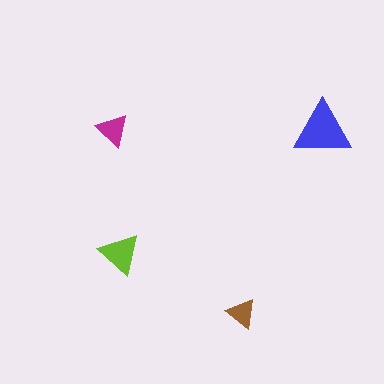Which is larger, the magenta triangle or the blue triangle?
The blue one.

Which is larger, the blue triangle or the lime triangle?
The blue one.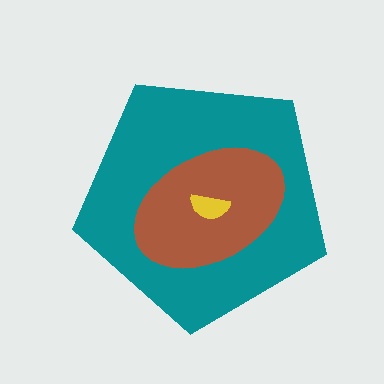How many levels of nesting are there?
3.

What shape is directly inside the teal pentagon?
The brown ellipse.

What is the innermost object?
The yellow semicircle.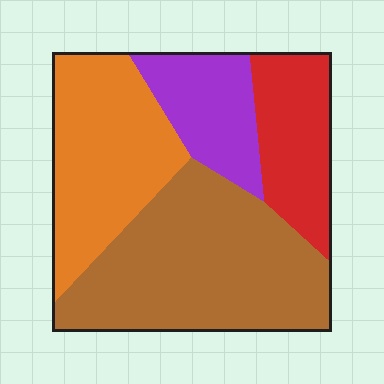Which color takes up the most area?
Brown, at roughly 40%.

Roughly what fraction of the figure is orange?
Orange takes up about one quarter (1/4) of the figure.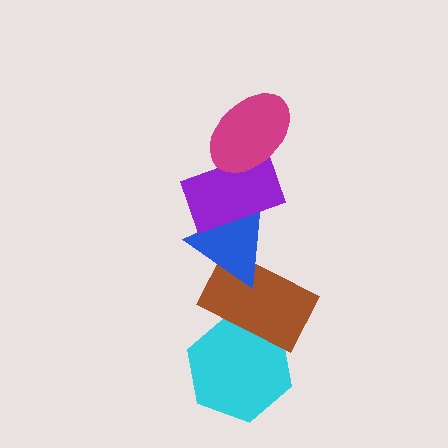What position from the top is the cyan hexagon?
The cyan hexagon is 5th from the top.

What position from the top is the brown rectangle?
The brown rectangle is 4th from the top.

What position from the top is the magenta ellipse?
The magenta ellipse is 1st from the top.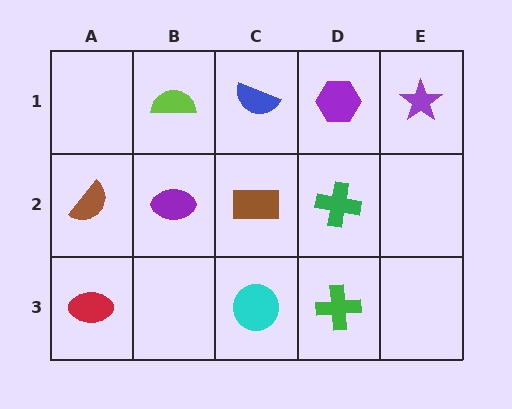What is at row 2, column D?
A green cross.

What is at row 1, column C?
A blue semicircle.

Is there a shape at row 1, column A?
No, that cell is empty.